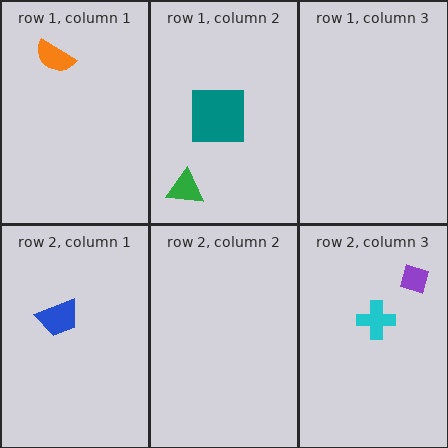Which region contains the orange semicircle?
The row 1, column 1 region.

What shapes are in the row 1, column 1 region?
The orange semicircle.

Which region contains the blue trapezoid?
The row 2, column 1 region.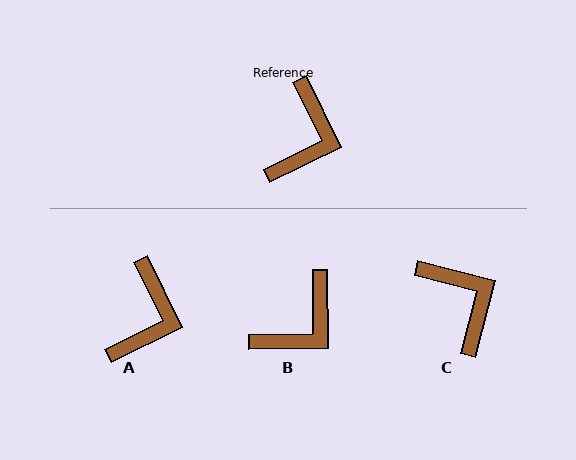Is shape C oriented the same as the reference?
No, it is off by about 49 degrees.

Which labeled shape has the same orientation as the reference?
A.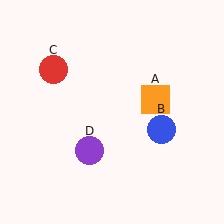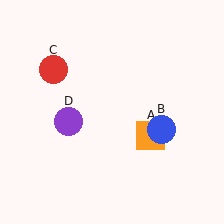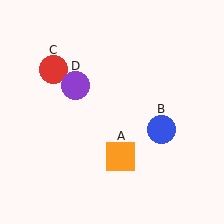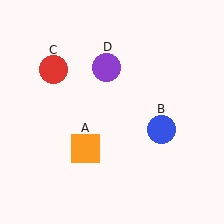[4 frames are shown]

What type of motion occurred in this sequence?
The orange square (object A), purple circle (object D) rotated clockwise around the center of the scene.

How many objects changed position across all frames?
2 objects changed position: orange square (object A), purple circle (object D).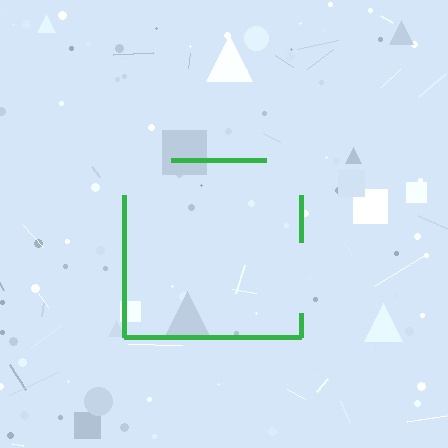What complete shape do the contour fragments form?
The contour fragments form a square.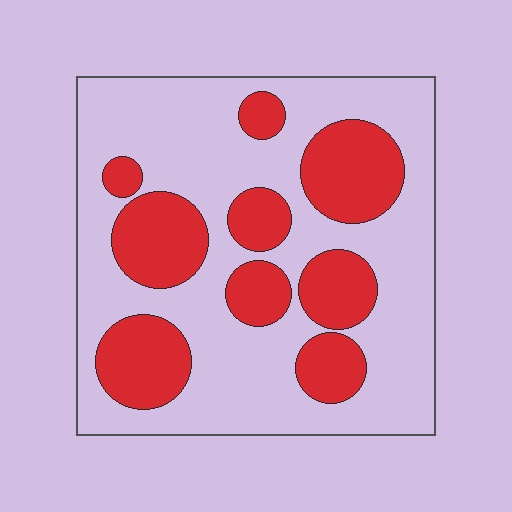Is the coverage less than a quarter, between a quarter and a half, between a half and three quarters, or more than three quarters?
Between a quarter and a half.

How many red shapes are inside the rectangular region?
9.